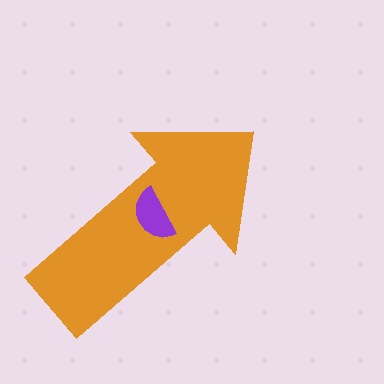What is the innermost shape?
The purple semicircle.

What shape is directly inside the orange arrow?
The purple semicircle.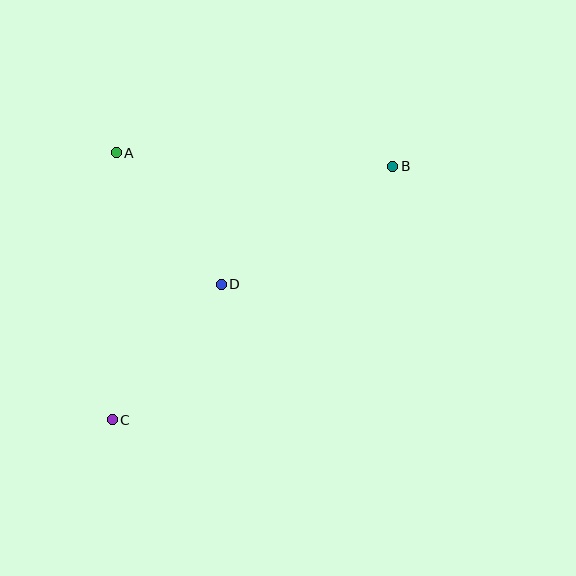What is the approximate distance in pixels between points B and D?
The distance between B and D is approximately 208 pixels.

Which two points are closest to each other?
Points A and D are closest to each other.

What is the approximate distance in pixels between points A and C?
The distance between A and C is approximately 267 pixels.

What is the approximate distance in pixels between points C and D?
The distance between C and D is approximately 174 pixels.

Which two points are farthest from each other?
Points B and C are farthest from each other.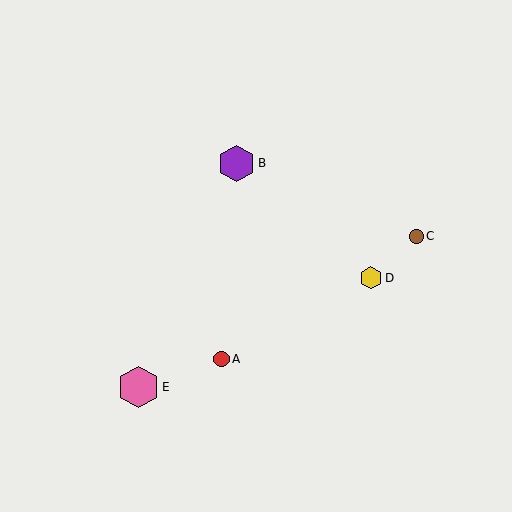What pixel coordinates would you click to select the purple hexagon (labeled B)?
Click at (236, 163) to select the purple hexagon B.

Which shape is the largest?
The pink hexagon (labeled E) is the largest.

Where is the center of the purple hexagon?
The center of the purple hexagon is at (236, 163).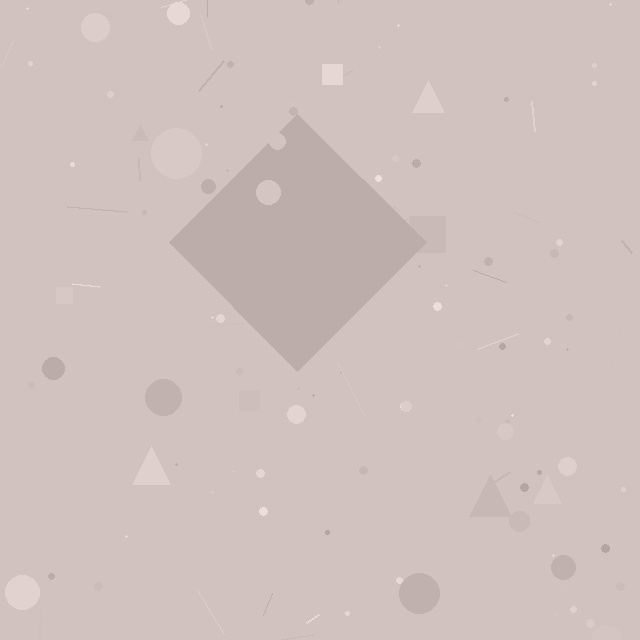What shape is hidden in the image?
A diamond is hidden in the image.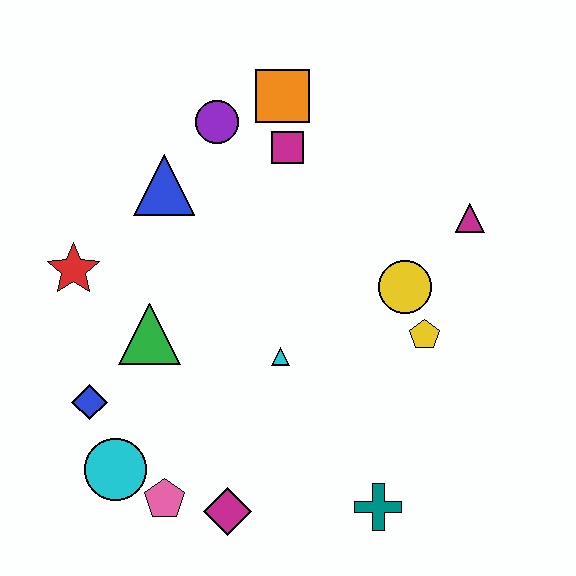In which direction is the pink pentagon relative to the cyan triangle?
The pink pentagon is below the cyan triangle.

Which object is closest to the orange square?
The magenta square is closest to the orange square.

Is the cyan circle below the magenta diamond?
No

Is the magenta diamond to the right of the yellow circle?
No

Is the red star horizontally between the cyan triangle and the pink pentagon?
No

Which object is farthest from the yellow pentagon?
The red star is farthest from the yellow pentagon.